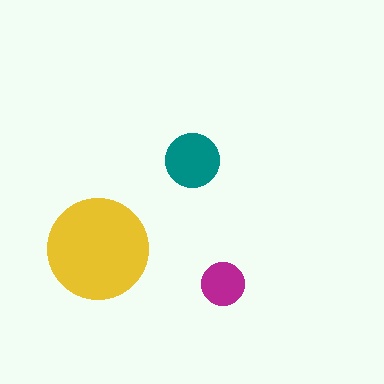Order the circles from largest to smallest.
the yellow one, the teal one, the magenta one.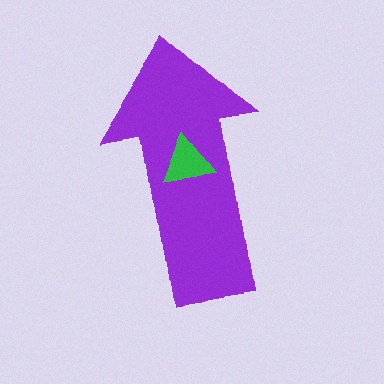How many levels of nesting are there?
2.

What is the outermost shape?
The purple arrow.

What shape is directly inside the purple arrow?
The green triangle.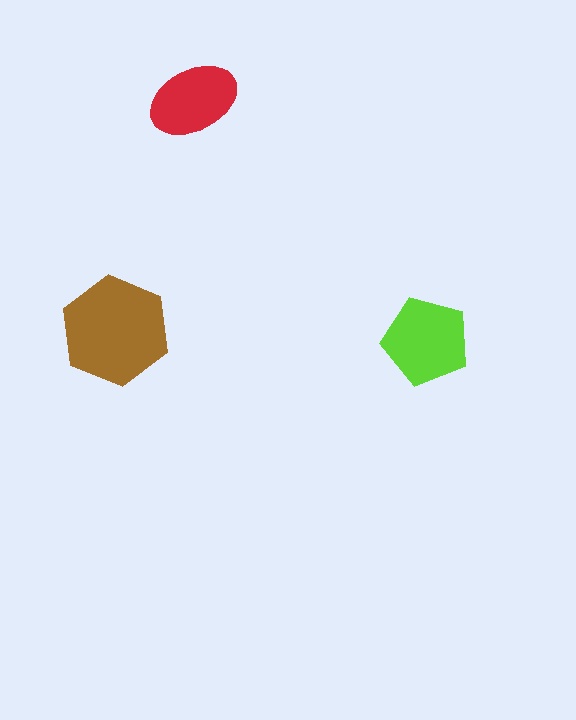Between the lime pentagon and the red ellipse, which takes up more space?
The lime pentagon.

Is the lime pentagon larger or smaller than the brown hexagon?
Smaller.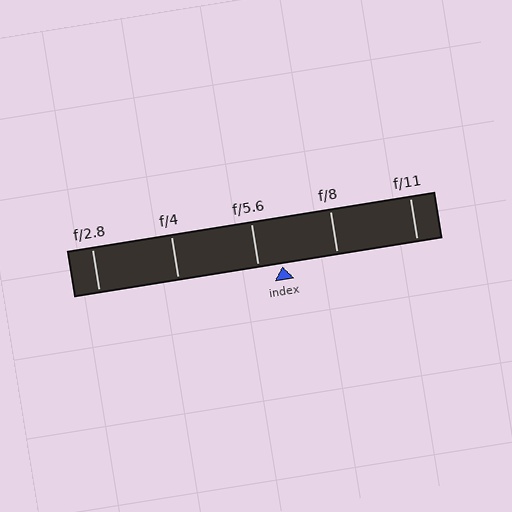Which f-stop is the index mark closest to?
The index mark is closest to f/5.6.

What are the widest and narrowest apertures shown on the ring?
The widest aperture shown is f/2.8 and the narrowest is f/11.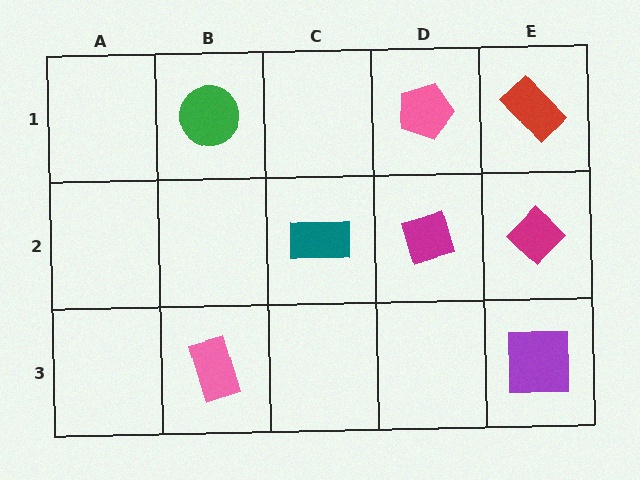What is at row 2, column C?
A teal rectangle.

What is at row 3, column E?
A purple square.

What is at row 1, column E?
A red rectangle.